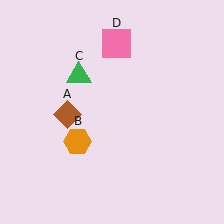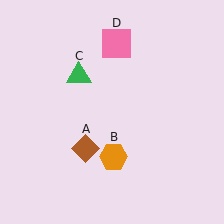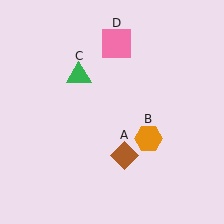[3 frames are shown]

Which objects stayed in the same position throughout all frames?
Green triangle (object C) and pink square (object D) remained stationary.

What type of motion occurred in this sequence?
The brown diamond (object A), orange hexagon (object B) rotated counterclockwise around the center of the scene.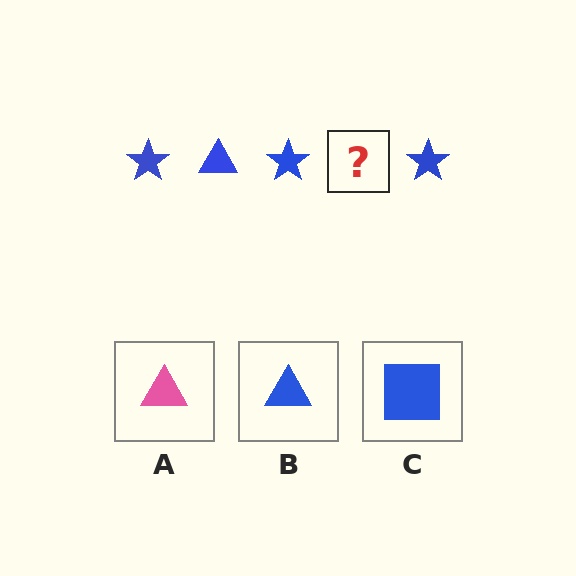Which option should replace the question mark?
Option B.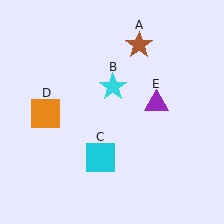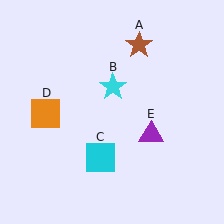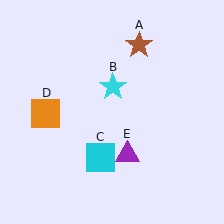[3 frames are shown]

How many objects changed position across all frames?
1 object changed position: purple triangle (object E).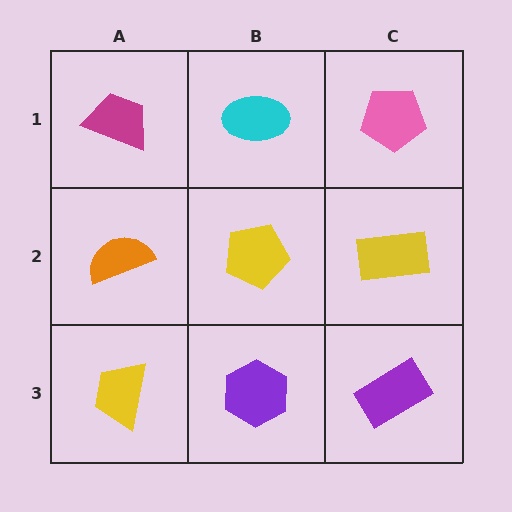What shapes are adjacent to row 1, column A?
An orange semicircle (row 2, column A), a cyan ellipse (row 1, column B).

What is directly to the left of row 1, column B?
A magenta trapezoid.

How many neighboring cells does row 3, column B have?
3.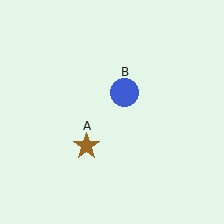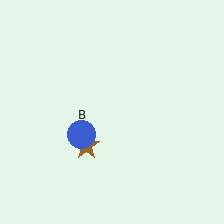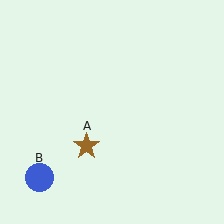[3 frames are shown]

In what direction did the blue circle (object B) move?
The blue circle (object B) moved down and to the left.